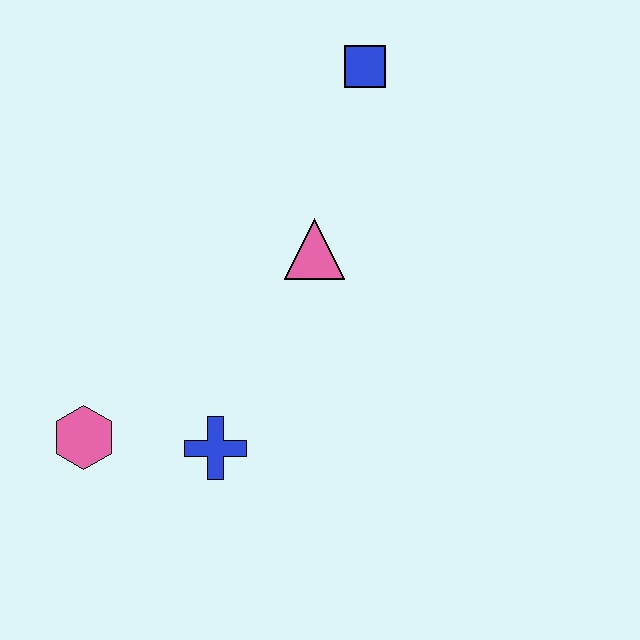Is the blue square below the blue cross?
No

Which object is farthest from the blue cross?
The blue square is farthest from the blue cross.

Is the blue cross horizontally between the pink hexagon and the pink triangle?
Yes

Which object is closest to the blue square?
The pink triangle is closest to the blue square.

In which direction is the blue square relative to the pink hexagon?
The blue square is above the pink hexagon.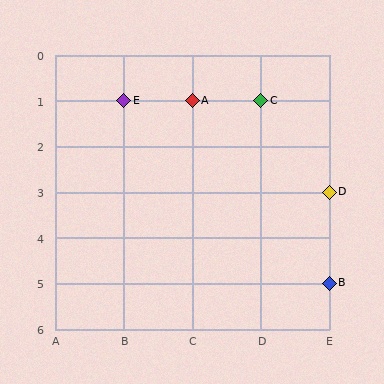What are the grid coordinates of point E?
Point E is at grid coordinates (B, 1).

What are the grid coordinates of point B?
Point B is at grid coordinates (E, 5).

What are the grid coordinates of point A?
Point A is at grid coordinates (C, 1).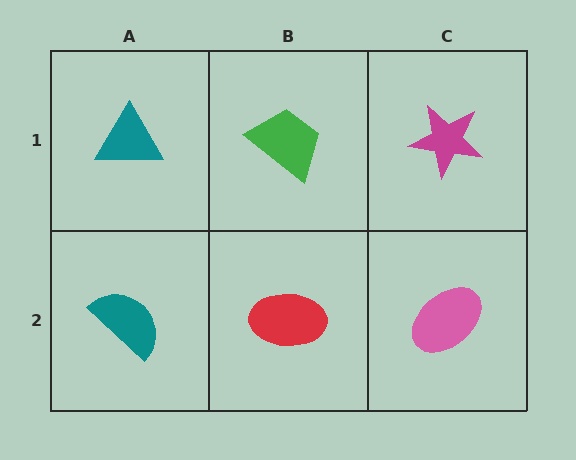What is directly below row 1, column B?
A red ellipse.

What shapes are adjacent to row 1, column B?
A red ellipse (row 2, column B), a teal triangle (row 1, column A), a magenta star (row 1, column C).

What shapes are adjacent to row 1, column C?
A pink ellipse (row 2, column C), a green trapezoid (row 1, column B).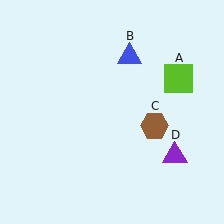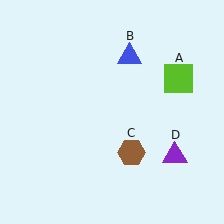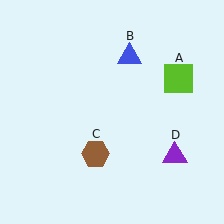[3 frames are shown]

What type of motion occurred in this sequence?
The brown hexagon (object C) rotated clockwise around the center of the scene.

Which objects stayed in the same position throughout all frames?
Lime square (object A) and blue triangle (object B) and purple triangle (object D) remained stationary.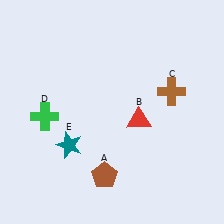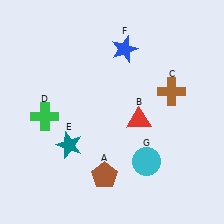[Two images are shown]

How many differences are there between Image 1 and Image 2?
There are 2 differences between the two images.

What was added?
A blue star (F), a cyan circle (G) were added in Image 2.